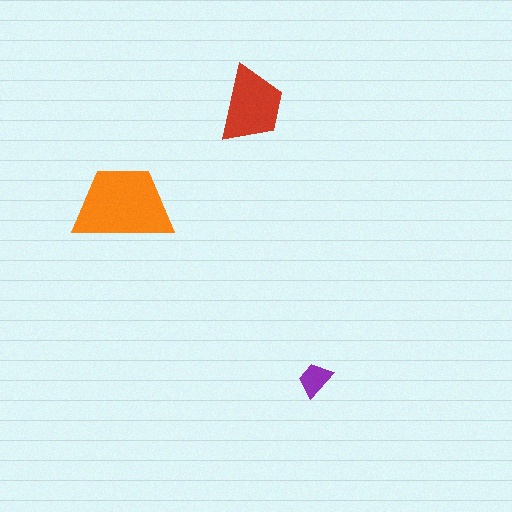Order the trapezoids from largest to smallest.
the orange one, the red one, the purple one.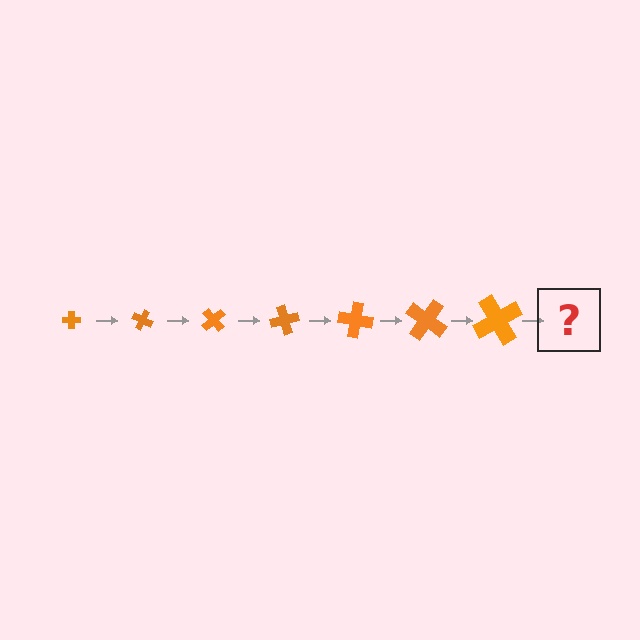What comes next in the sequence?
The next element should be a cross, larger than the previous one and rotated 175 degrees from the start.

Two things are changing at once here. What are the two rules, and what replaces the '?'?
The two rules are that the cross grows larger each step and it rotates 25 degrees each step. The '?' should be a cross, larger than the previous one and rotated 175 degrees from the start.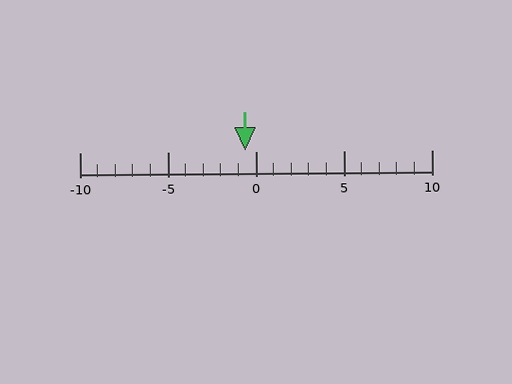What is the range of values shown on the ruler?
The ruler shows values from -10 to 10.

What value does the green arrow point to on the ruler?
The green arrow points to approximately -1.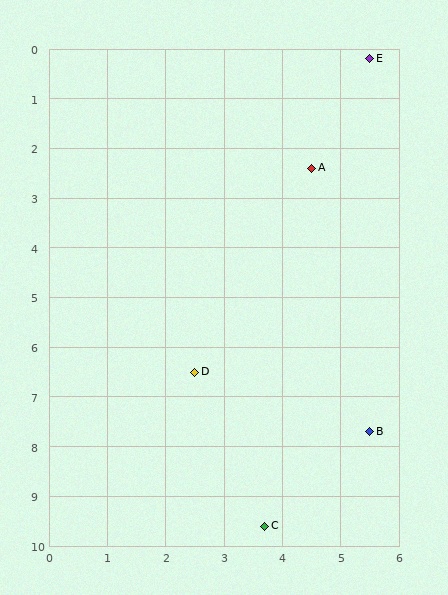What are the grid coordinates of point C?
Point C is at approximately (3.7, 9.6).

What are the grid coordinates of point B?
Point B is at approximately (5.5, 7.7).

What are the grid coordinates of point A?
Point A is at approximately (4.5, 2.4).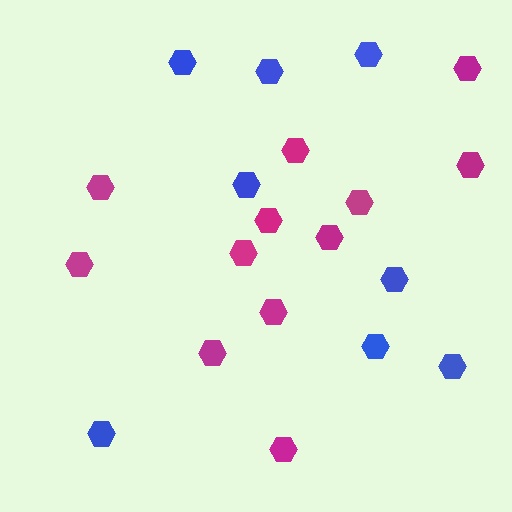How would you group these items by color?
There are 2 groups: one group of magenta hexagons (12) and one group of blue hexagons (8).